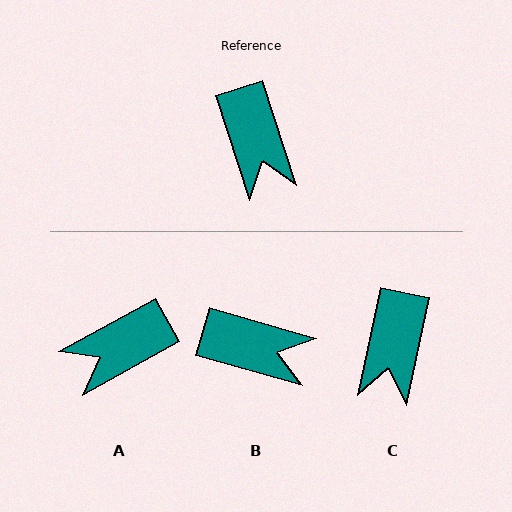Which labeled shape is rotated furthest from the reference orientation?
A, about 79 degrees away.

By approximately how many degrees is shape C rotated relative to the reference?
Approximately 30 degrees clockwise.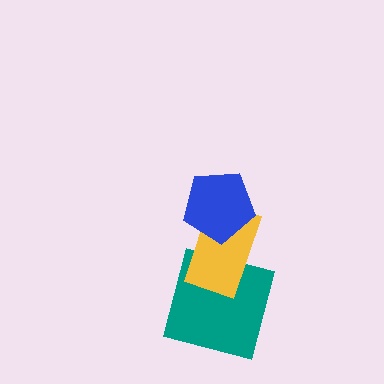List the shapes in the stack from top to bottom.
From top to bottom: the blue pentagon, the yellow rectangle, the teal square.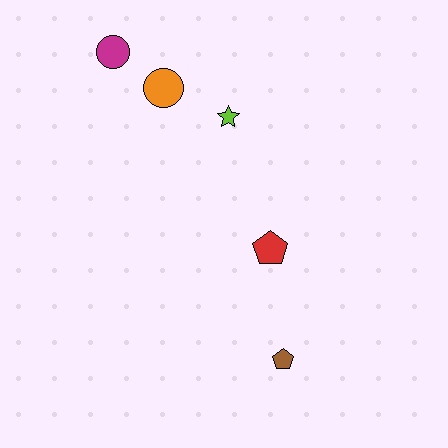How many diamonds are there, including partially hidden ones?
There are no diamonds.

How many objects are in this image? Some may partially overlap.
There are 5 objects.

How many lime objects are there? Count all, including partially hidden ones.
There is 1 lime object.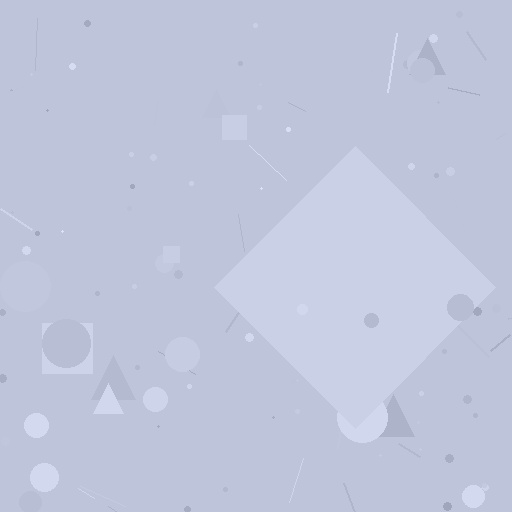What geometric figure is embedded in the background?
A diamond is embedded in the background.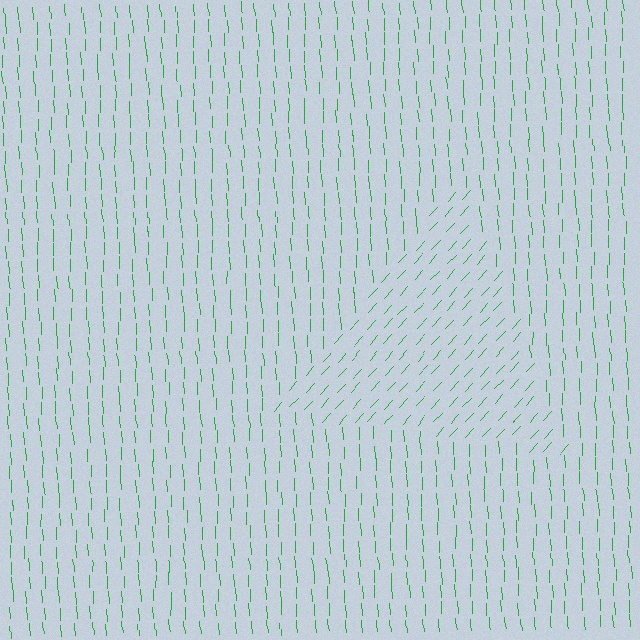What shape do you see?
I see a triangle.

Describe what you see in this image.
The image is filled with small green line segments. A triangle region in the image has lines oriented differently from the surrounding lines, creating a visible texture boundary.